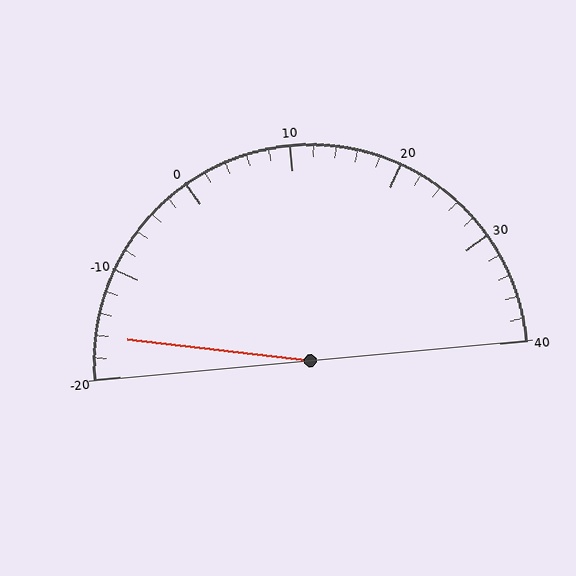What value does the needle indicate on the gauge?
The needle indicates approximately -16.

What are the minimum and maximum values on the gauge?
The gauge ranges from -20 to 40.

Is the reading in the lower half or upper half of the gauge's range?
The reading is in the lower half of the range (-20 to 40).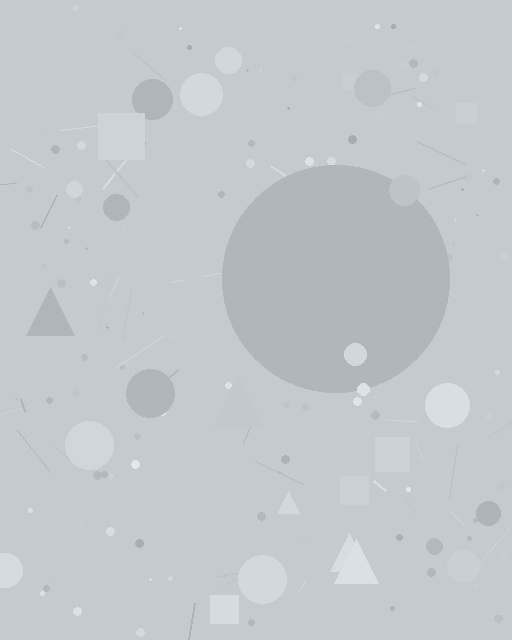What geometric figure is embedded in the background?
A circle is embedded in the background.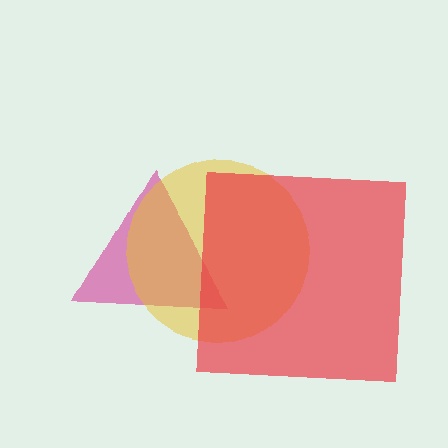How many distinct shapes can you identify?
There are 3 distinct shapes: a magenta triangle, a yellow circle, a red square.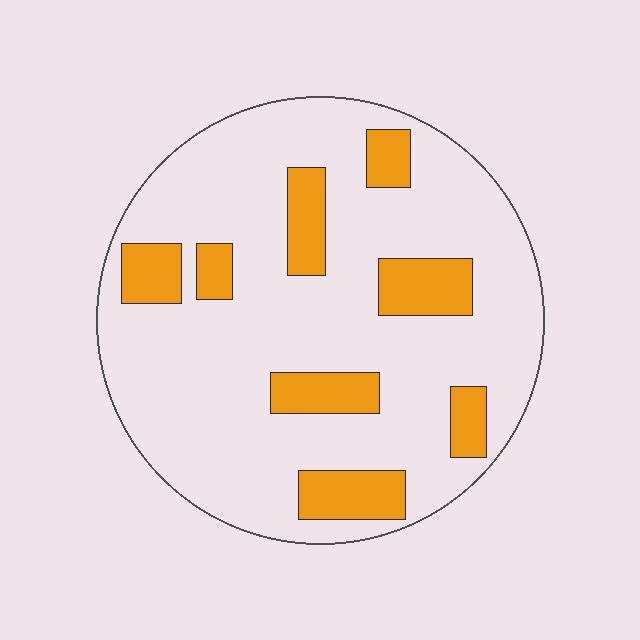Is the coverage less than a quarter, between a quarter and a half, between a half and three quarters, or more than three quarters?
Less than a quarter.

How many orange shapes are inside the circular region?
8.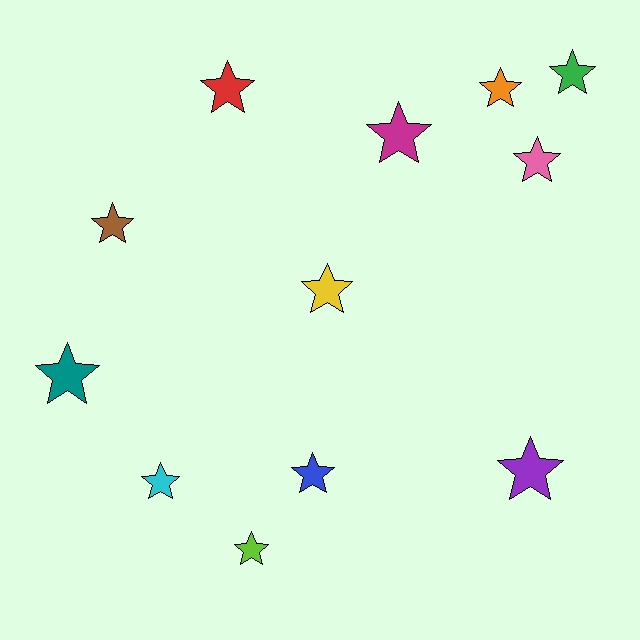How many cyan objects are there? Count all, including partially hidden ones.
There is 1 cyan object.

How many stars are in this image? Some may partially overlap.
There are 12 stars.